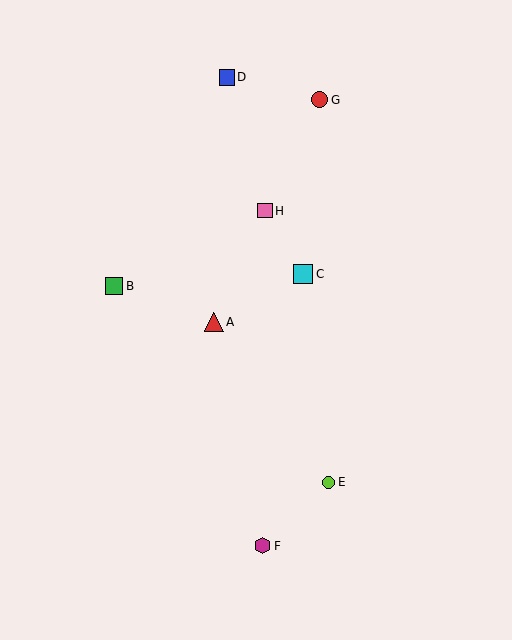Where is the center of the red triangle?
The center of the red triangle is at (214, 322).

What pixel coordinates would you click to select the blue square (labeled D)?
Click at (227, 77) to select the blue square D.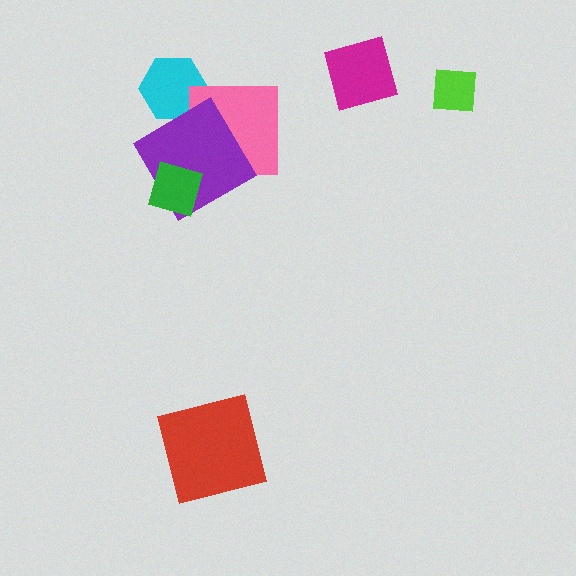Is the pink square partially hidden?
Yes, it is partially covered by another shape.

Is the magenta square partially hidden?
No, no other shape covers it.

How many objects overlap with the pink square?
1 object overlaps with the pink square.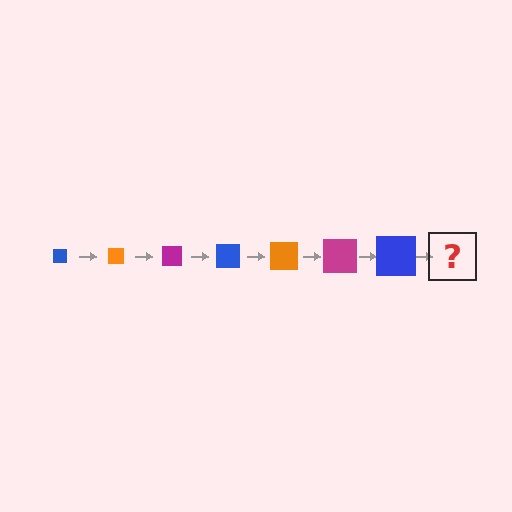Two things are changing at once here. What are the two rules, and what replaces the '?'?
The two rules are that the square grows larger each step and the color cycles through blue, orange, and magenta. The '?' should be an orange square, larger than the previous one.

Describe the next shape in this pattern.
It should be an orange square, larger than the previous one.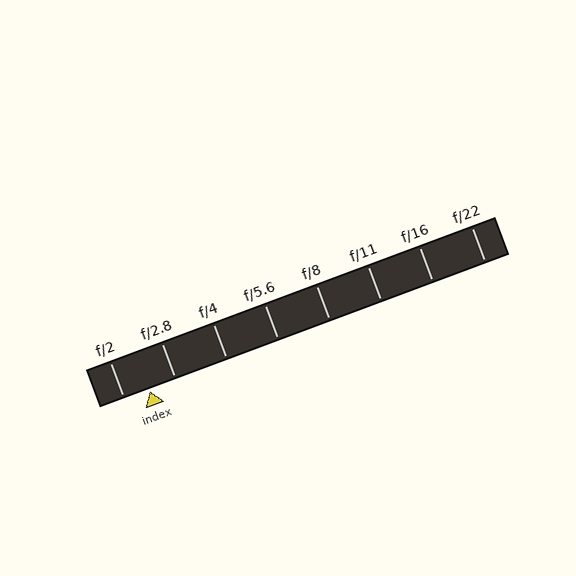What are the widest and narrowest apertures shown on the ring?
The widest aperture shown is f/2 and the narrowest is f/22.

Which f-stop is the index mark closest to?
The index mark is closest to f/2.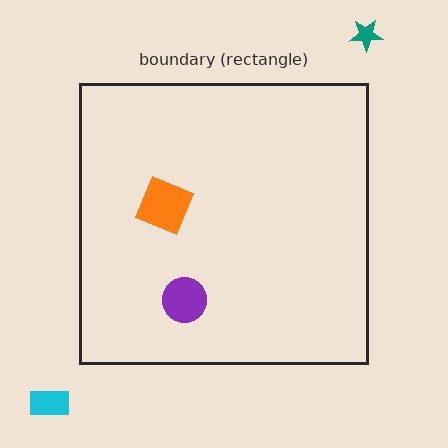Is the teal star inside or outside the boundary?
Outside.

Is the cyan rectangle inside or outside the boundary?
Outside.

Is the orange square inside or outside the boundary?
Inside.